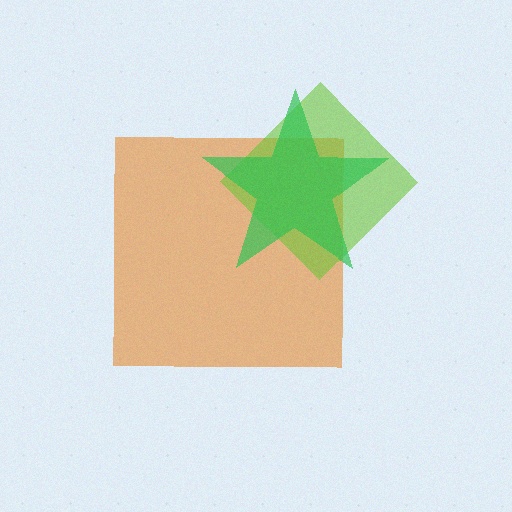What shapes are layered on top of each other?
The layered shapes are: an orange square, a lime diamond, a green star.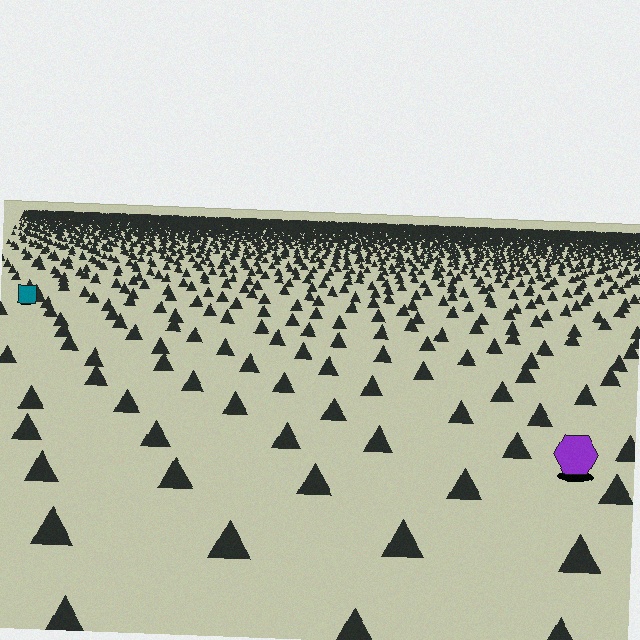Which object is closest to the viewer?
The purple hexagon is closest. The texture marks near it are larger and more spread out.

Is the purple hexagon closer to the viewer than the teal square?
Yes. The purple hexagon is closer — you can tell from the texture gradient: the ground texture is coarser near it.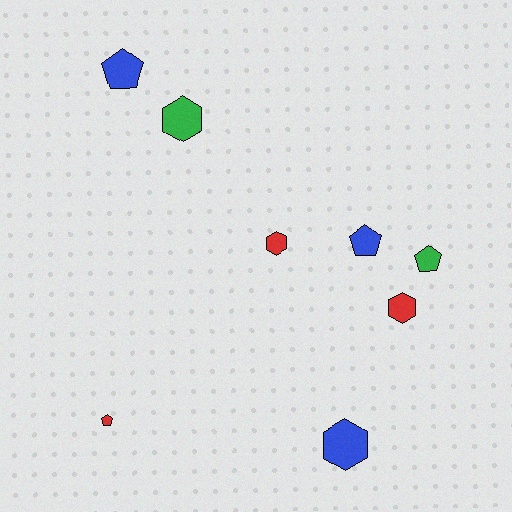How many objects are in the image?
There are 8 objects.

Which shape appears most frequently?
Pentagon, with 4 objects.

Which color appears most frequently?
Red, with 3 objects.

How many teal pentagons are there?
There are no teal pentagons.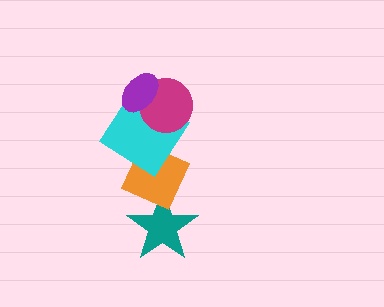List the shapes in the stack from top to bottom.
From top to bottom: the purple ellipse, the magenta circle, the cyan diamond, the orange diamond, the teal star.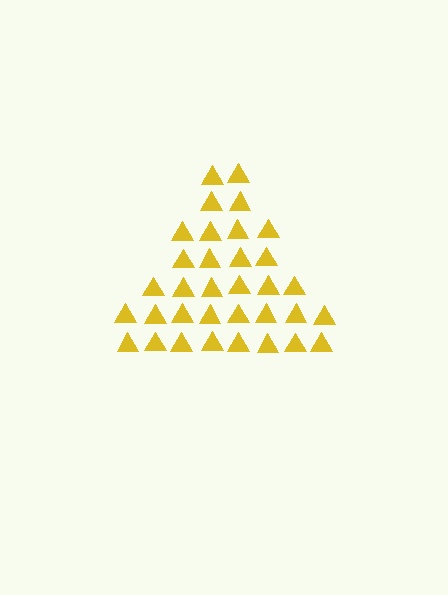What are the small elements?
The small elements are triangles.